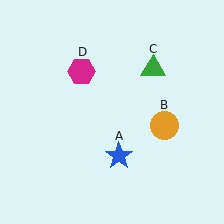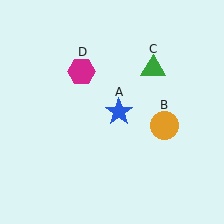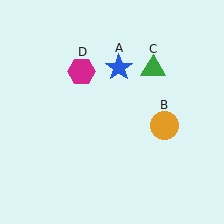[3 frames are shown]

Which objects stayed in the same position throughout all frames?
Orange circle (object B) and green triangle (object C) and magenta hexagon (object D) remained stationary.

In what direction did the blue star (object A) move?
The blue star (object A) moved up.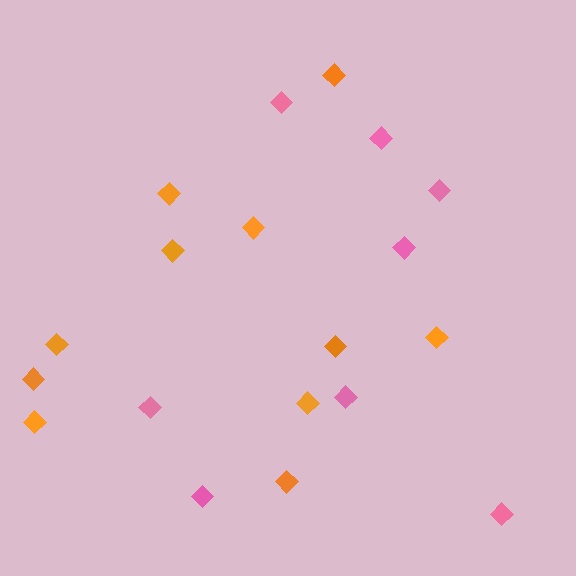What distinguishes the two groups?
There are 2 groups: one group of orange diamonds (11) and one group of pink diamonds (8).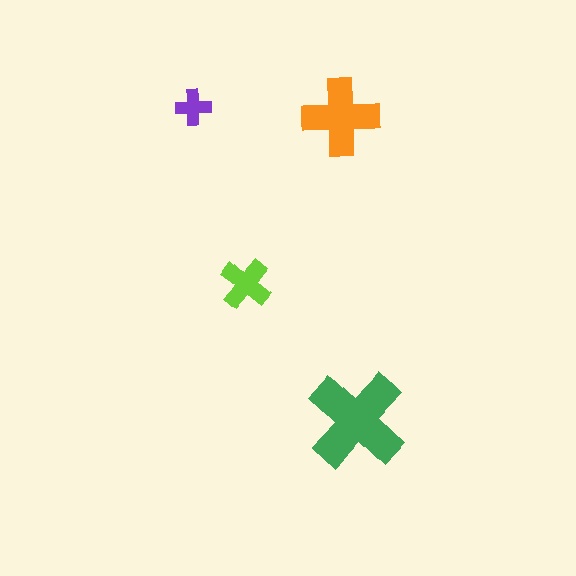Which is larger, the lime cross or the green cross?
The green one.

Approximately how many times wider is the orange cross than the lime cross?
About 1.5 times wider.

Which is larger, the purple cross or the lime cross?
The lime one.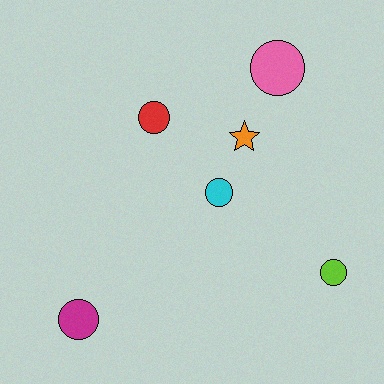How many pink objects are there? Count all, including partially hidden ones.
There is 1 pink object.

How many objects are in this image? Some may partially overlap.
There are 6 objects.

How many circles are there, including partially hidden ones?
There are 5 circles.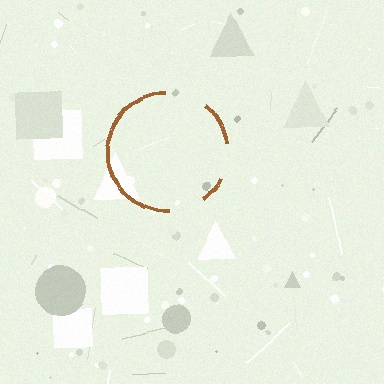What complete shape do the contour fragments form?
The contour fragments form a circle.